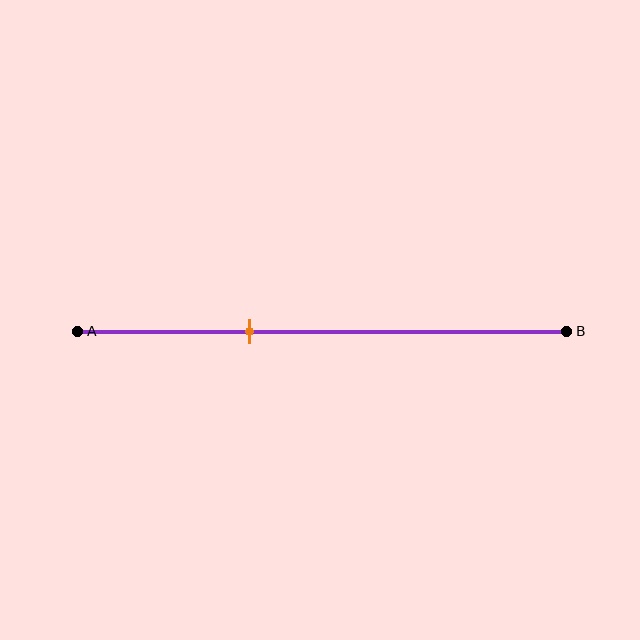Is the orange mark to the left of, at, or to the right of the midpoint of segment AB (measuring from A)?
The orange mark is to the left of the midpoint of segment AB.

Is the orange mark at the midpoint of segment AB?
No, the mark is at about 35% from A, not at the 50% midpoint.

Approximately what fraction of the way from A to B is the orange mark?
The orange mark is approximately 35% of the way from A to B.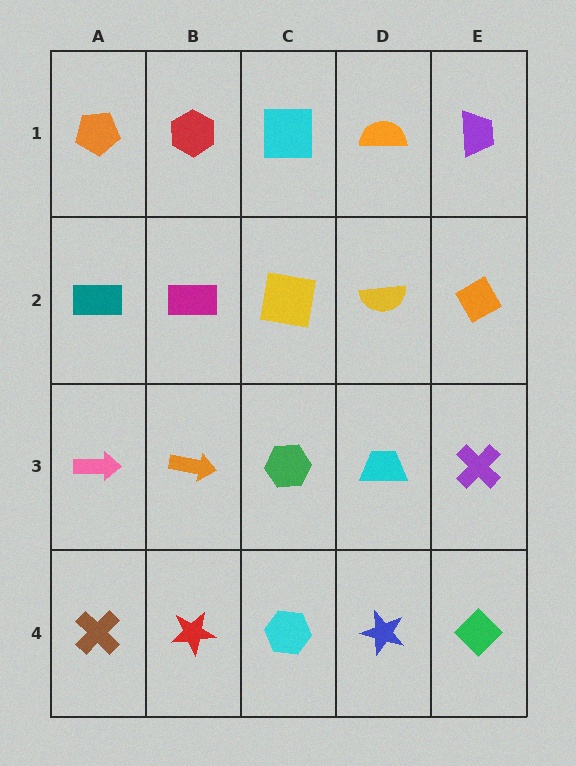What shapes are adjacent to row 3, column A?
A teal rectangle (row 2, column A), a brown cross (row 4, column A), an orange arrow (row 3, column B).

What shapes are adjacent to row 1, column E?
An orange diamond (row 2, column E), an orange semicircle (row 1, column D).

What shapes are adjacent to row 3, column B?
A magenta rectangle (row 2, column B), a red star (row 4, column B), a pink arrow (row 3, column A), a green hexagon (row 3, column C).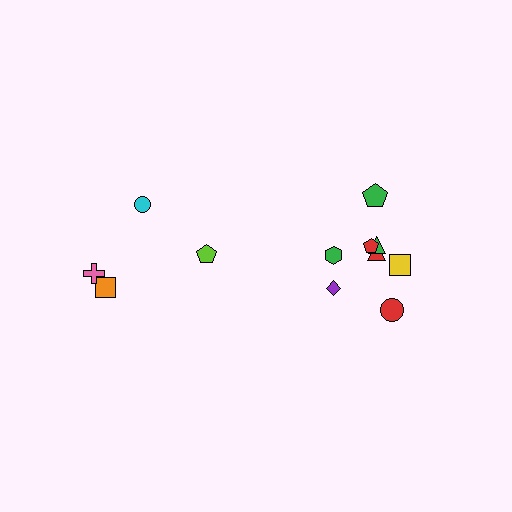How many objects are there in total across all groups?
There are 12 objects.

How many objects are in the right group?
There are 8 objects.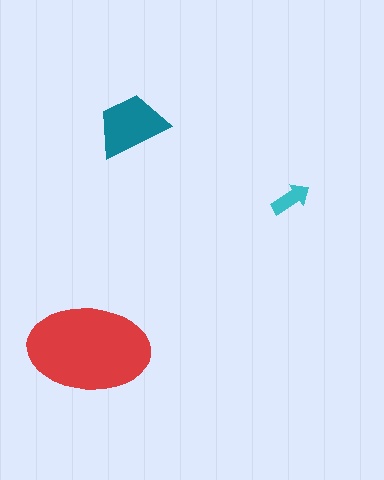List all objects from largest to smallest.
The red ellipse, the teal trapezoid, the cyan arrow.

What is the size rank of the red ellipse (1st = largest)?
1st.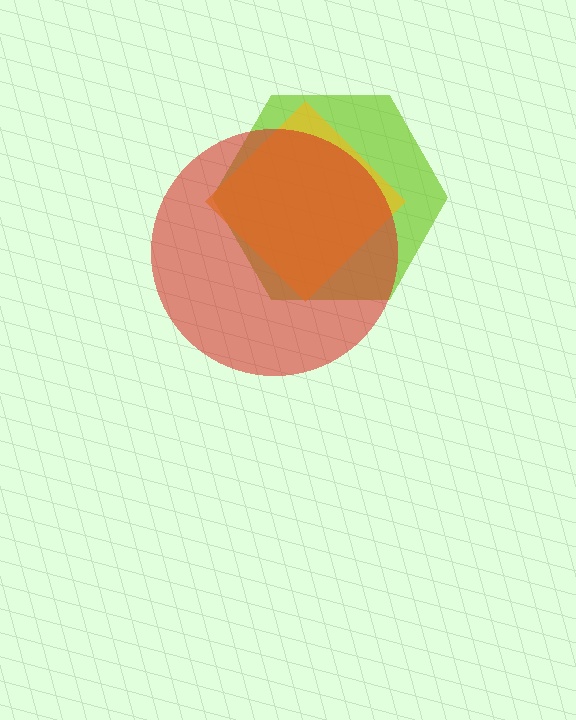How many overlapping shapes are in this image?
There are 3 overlapping shapes in the image.